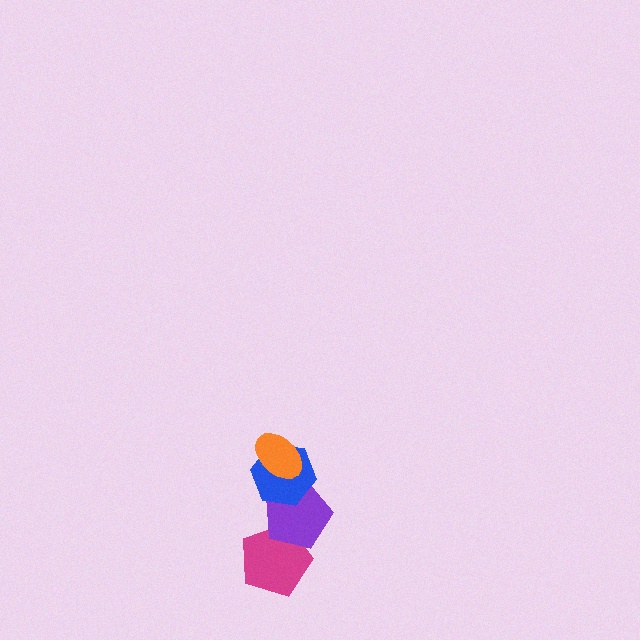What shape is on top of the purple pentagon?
The blue hexagon is on top of the purple pentagon.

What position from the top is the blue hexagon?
The blue hexagon is 2nd from the top.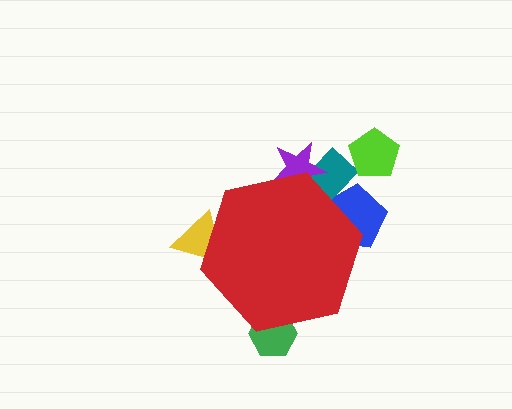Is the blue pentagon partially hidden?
Yes, the blue pentagon is partially hidden behind the red hexagon.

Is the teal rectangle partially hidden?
Yes, the teal rectangle is partially hidden behind the red hexagon.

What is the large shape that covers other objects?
A red hexagon.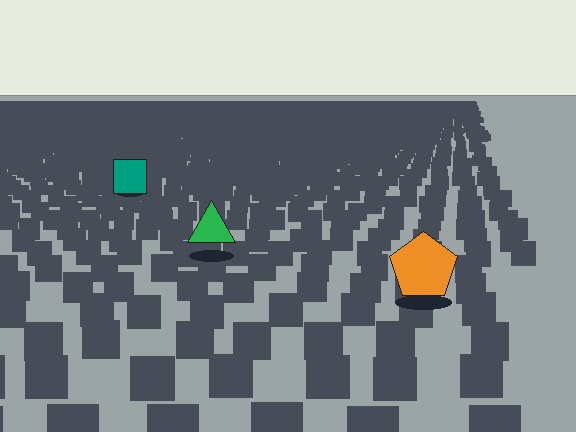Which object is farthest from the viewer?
The teal square is farthest from the viewer. It appears smaller and the ground texture around it is denser.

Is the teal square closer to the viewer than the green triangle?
No. The green triangle is closer — you can tell from the texture gradient: the ground texture is coarser near it.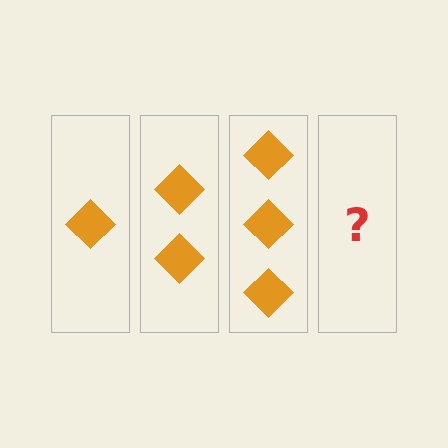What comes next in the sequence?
The next element should be 4 diamonds.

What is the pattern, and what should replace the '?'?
The pattern is that each step adds one more diamond. The '?' should be 4 diamonds.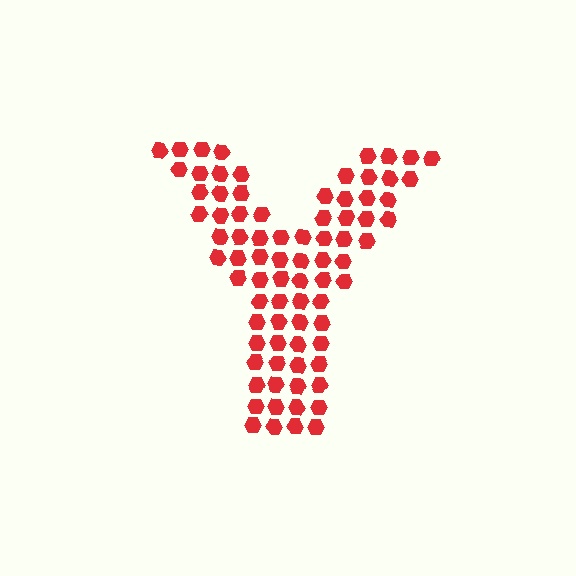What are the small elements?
The small elements are hexagons.